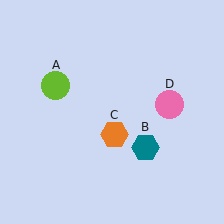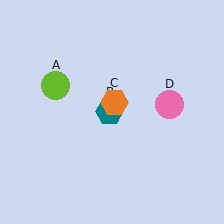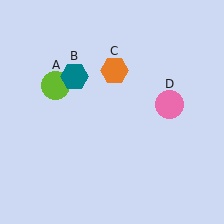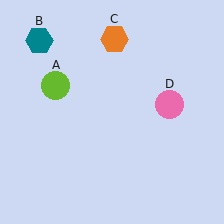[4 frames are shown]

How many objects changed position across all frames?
2 objects changed position: teal hexagon (object B), orange hexagon (object C).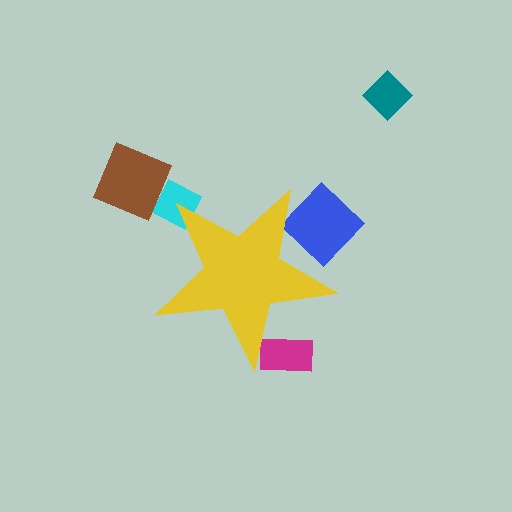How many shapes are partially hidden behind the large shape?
3 shapes are partially hidden.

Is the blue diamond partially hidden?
Yes, the blue diamond is partially hidden behind the yellow star.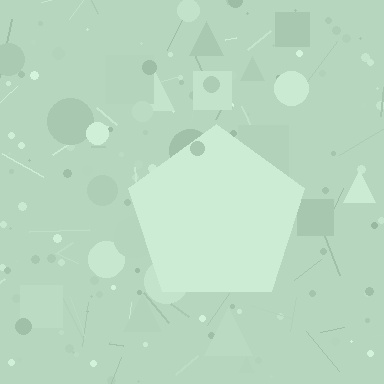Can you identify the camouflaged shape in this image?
The camouflaged shape is a pentagon.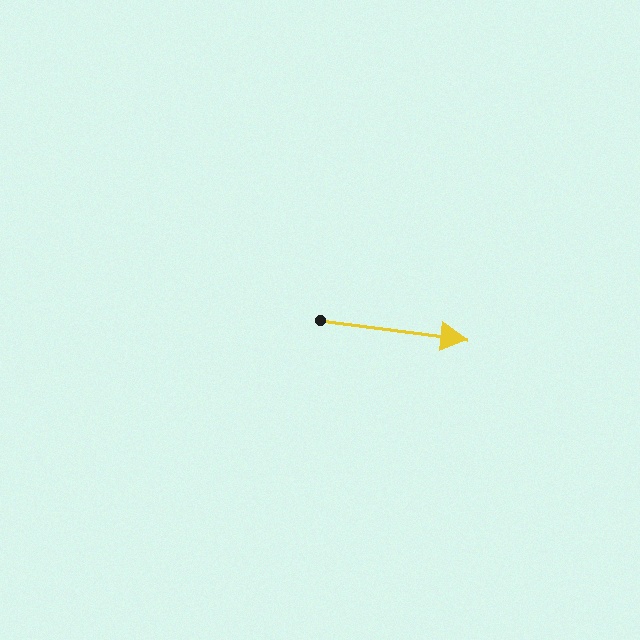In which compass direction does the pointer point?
East.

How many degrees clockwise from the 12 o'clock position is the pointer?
Approximately 97 degrees.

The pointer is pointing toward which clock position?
Roughly 3 o'clock.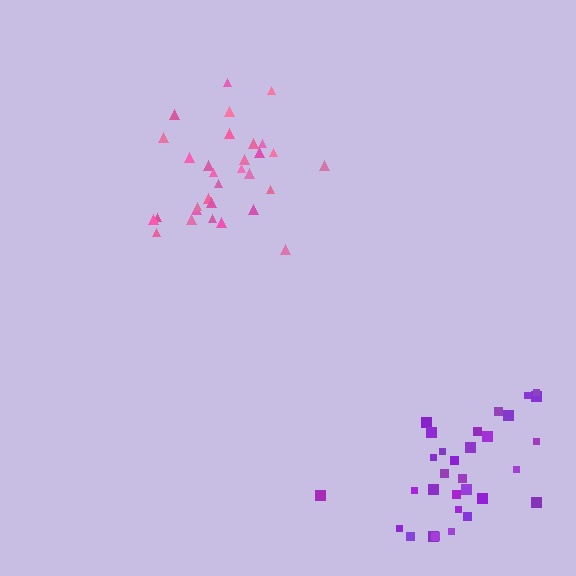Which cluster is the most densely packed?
Purple.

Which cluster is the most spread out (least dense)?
Pink.